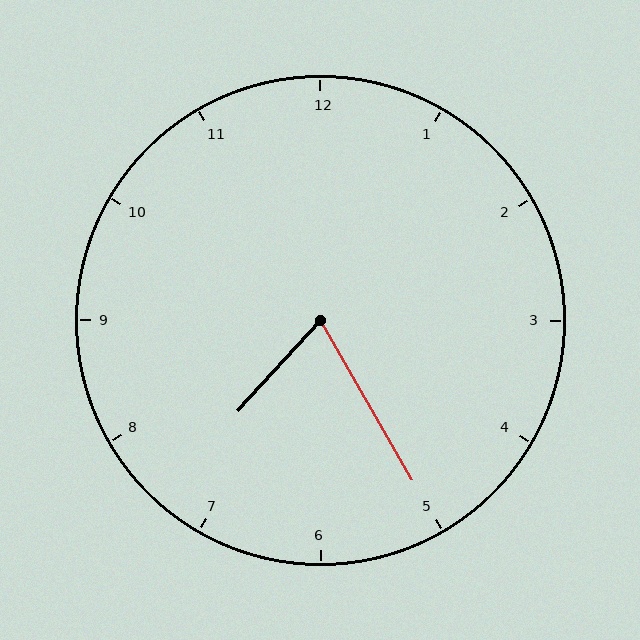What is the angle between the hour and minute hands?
Approximately 72 degrees.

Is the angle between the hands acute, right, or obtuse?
It is acute.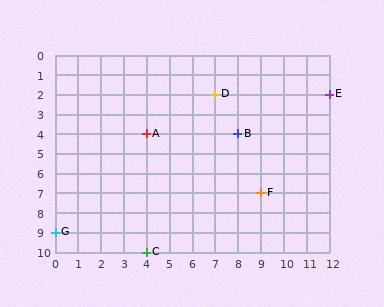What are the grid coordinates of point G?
Point G is at grid coordinates (0, 9).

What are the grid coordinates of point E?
Point E is at grid coordinates (12, 2).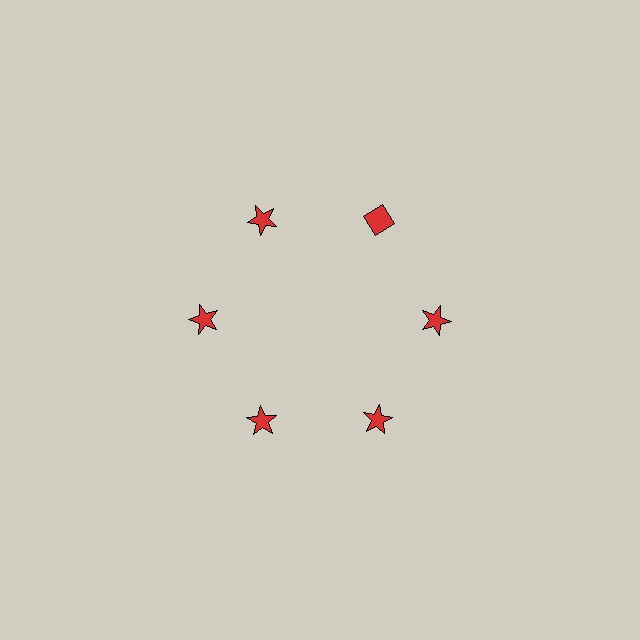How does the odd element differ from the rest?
It has a different shape: diamond instead of star.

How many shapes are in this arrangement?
There are 6 shapes arranged in a ring pattern.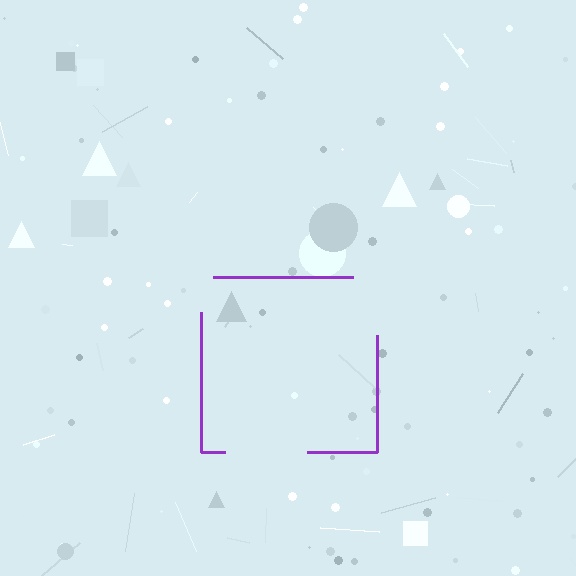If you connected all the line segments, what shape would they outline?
They would outline a square.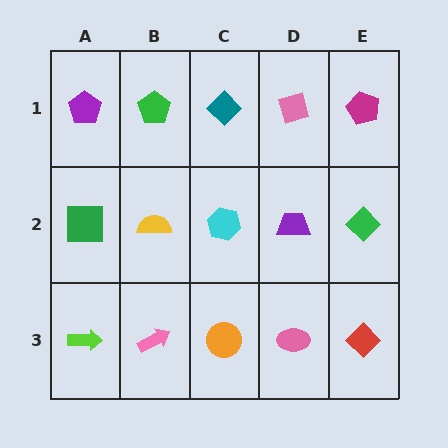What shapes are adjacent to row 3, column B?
A yellow semicircle (row 2, column B), a lime arrow (row 3, column A), an orange circle (row 3, column C).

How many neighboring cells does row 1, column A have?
2.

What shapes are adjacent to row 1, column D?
A purple trapezoid (row 2, column D), a teal diamond (row 1, column C), a magenta pentagon (row 1, column E).